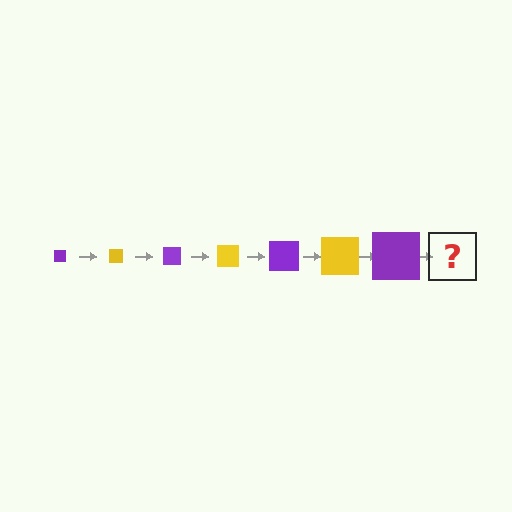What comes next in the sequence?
The next element should be a yellow square, larger than the previous one.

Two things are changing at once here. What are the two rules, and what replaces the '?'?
The two rules are that the square grows larger each step and the color cycles through purple and yellow. The '?' should be a yellow square, larger than the previous one.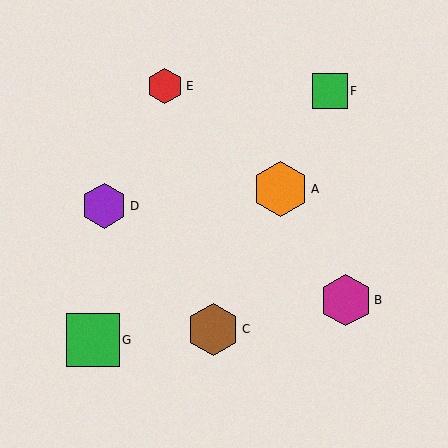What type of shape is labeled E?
Shape E is a red hexagon.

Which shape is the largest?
The orange hexagon (labeled A) is the largest.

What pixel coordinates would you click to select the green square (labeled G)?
Click at (93, 340) to select the green square G.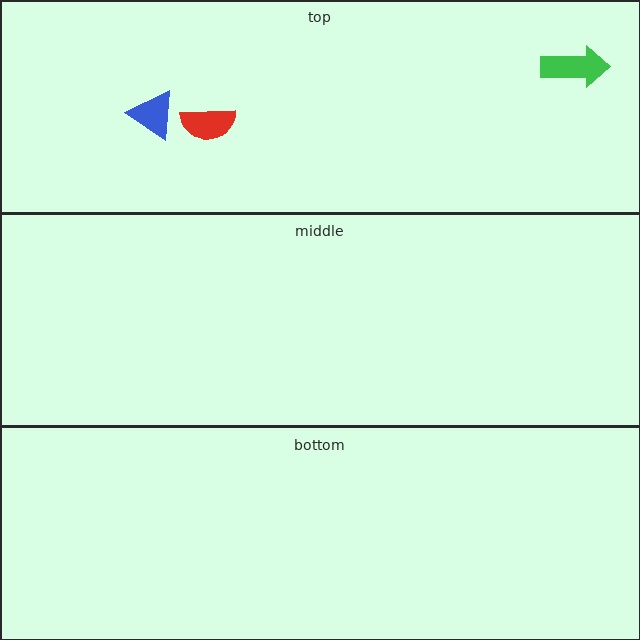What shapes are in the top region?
The blue triangle, the green arrow, the red semicircle.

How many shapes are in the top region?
3.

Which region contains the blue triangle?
The top region.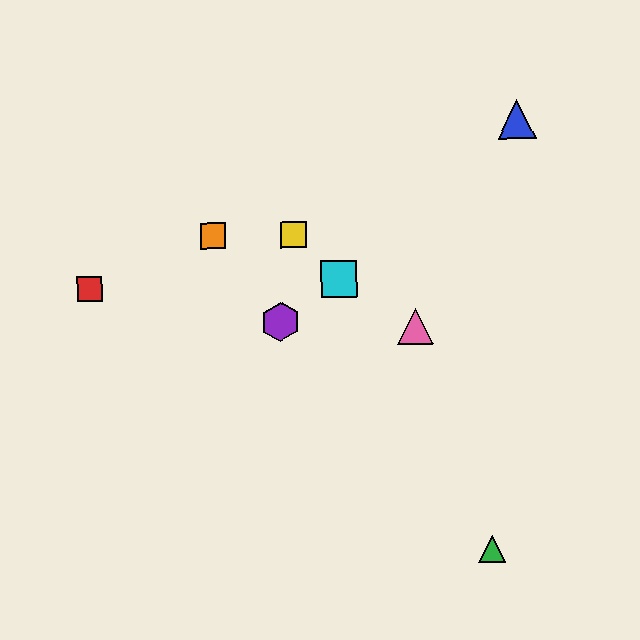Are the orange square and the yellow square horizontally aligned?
Yes, both are at y≈236.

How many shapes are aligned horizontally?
2 shapes (the yellow square, the orange square) are aligned horizontally.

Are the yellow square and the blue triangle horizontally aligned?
No, the yellow square is at y≈235 and the blue triangle is at y≈120.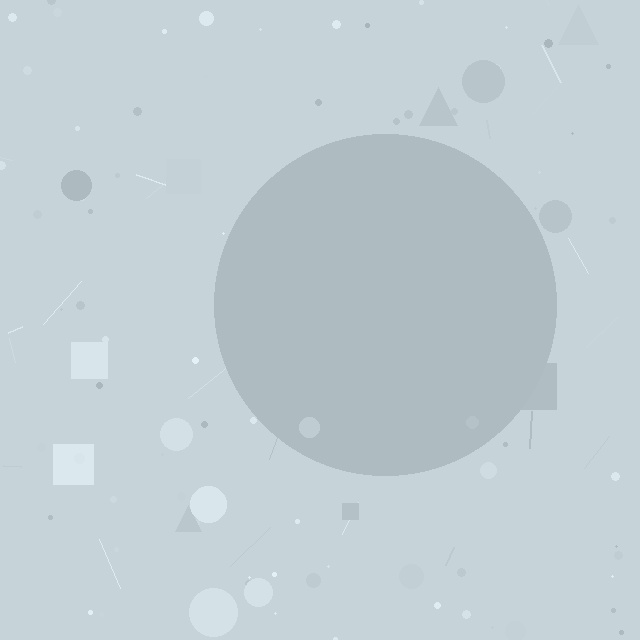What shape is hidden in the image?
A circle is hidden in the image.